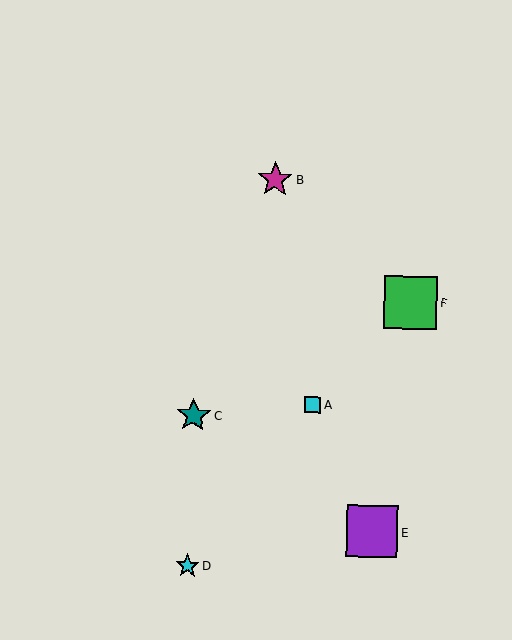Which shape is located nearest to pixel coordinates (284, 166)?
The magenta star (labeled B) at (275, 180) is nearest to that location.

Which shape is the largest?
The green square (labeled F) is the largest.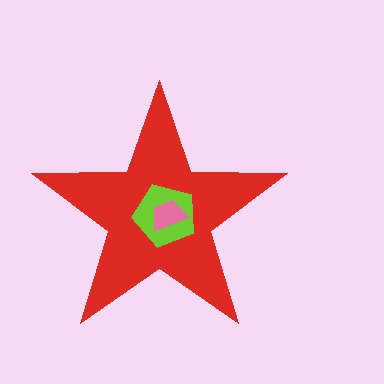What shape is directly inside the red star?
The lime pentagon.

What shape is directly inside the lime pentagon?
The pink trapezoid.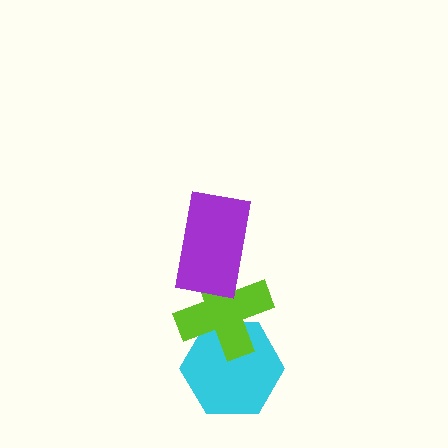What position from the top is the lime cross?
The lime cross is 2nd from the top.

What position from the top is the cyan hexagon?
The cyan hexagon is 3rd from the top.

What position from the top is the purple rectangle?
The purple rectangle is 1st from the top.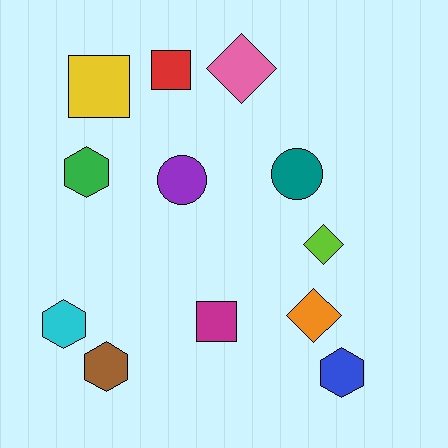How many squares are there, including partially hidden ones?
There are 3 squares.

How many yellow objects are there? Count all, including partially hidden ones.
There is 1 yellow object.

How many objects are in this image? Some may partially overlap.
There are 12 objects.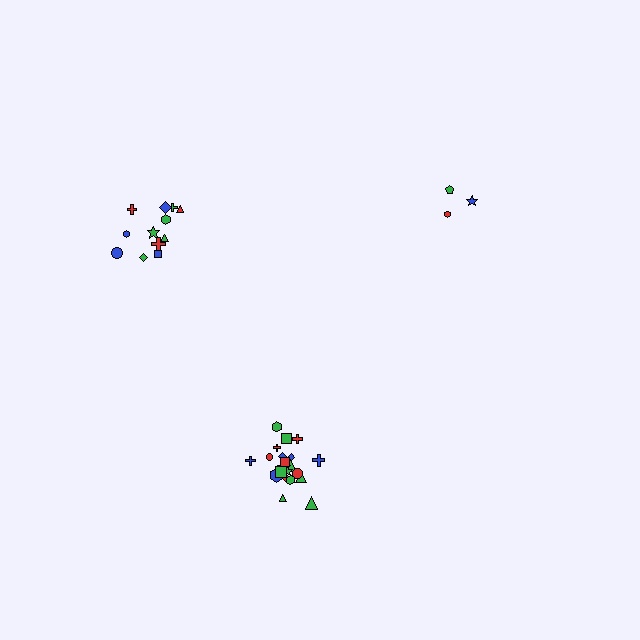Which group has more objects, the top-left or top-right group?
The top-left group.